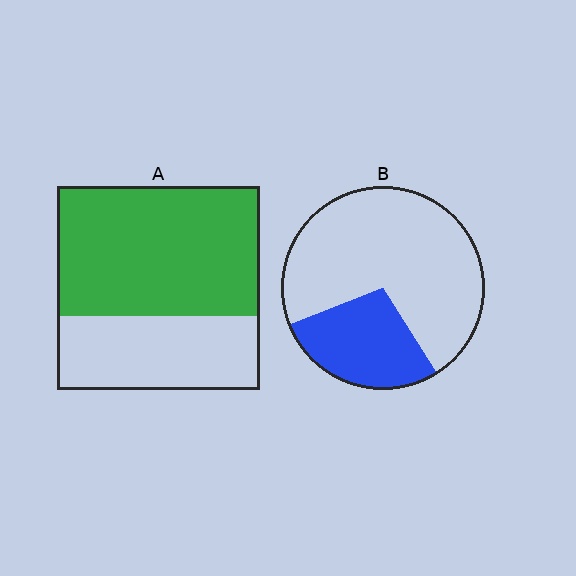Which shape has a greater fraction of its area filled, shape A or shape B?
Shape A.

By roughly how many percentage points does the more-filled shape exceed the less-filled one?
By roughly 35 percentage points (A over B).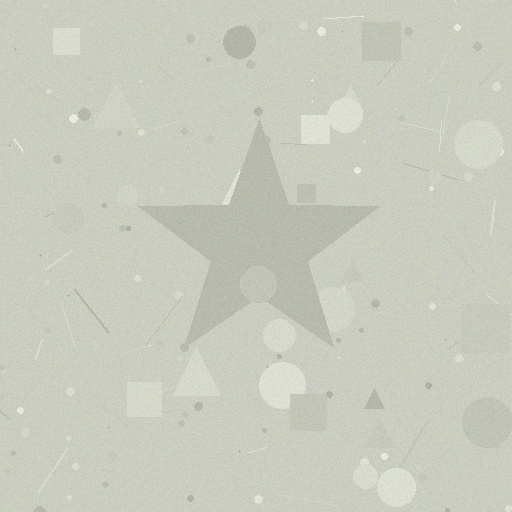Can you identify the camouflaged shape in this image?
The camouflaged shape is a star.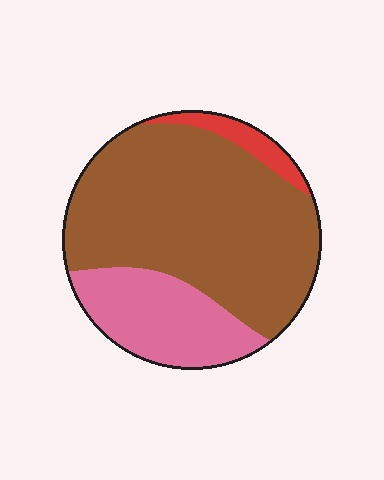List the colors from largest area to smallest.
From largest to smallest: brown, pink, red.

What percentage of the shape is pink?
Pink covers 25% of the shape.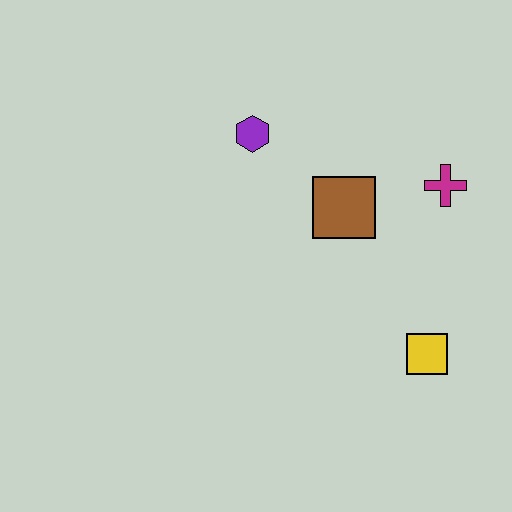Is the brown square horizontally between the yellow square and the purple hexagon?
Yes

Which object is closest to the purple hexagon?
The brown square is closest to the purple hexagon.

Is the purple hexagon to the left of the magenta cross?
Yes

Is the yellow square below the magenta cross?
Yes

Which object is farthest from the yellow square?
The purple hexagon is farthest from the yellow square.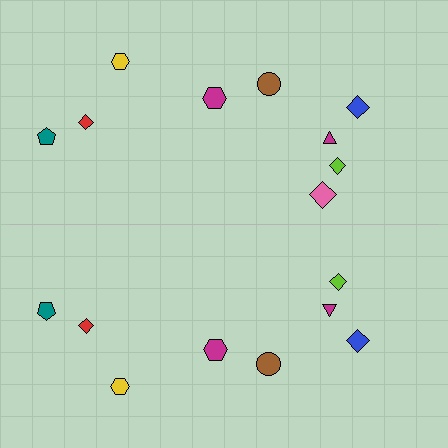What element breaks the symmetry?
A pink diamond is missing from the bottom side.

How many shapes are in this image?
There are 17 shapes in this image.